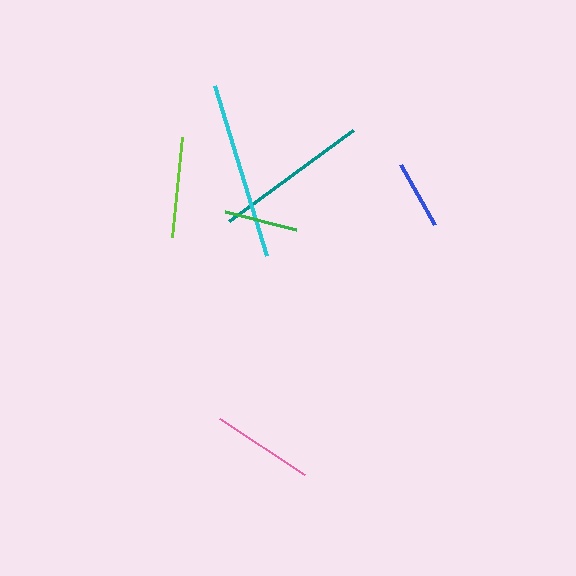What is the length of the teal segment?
The teal segment is approximately 154 pixels long.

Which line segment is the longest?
The cyan line is the longest at approximately 178 pixels.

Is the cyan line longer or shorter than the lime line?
The cyan line is longer than the lime line.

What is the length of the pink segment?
The pink segment is approximately 101 pixels long.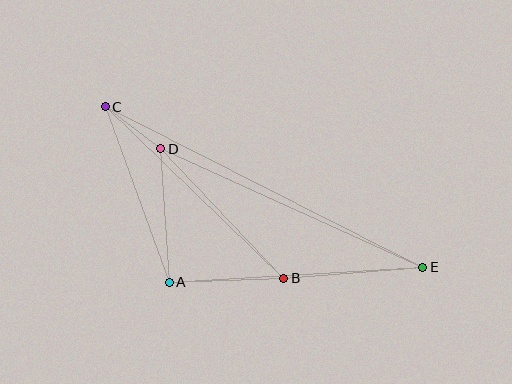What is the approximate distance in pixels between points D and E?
The distance between D and E is approximately 288 pixels.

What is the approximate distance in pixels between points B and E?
The distance between B and E is approximately 140 pixels.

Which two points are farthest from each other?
Points C and E are farthest from each other.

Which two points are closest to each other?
Points C and D are closest to each other.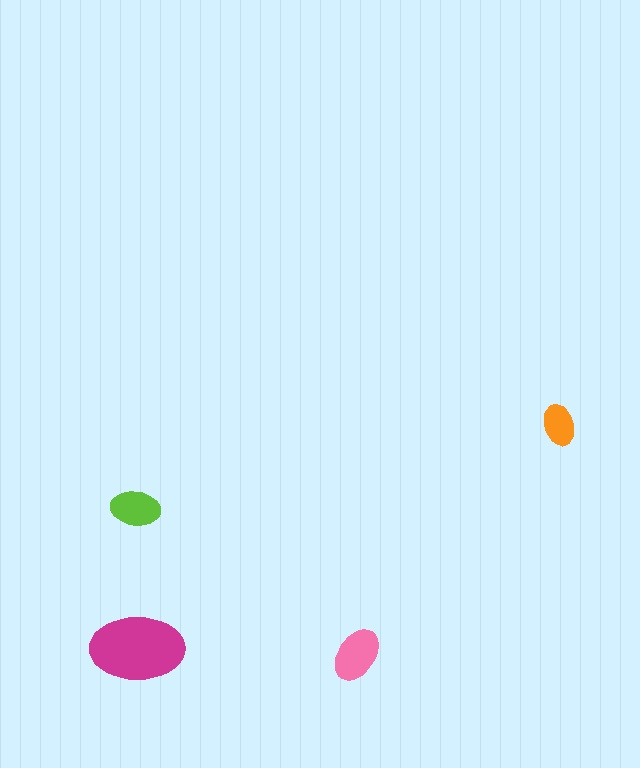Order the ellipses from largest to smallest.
the magenta one, the pink one, the lime one, the orange one.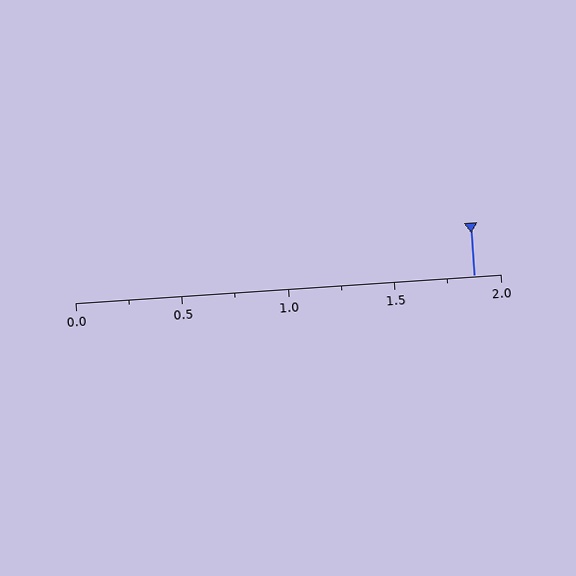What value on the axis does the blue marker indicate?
The marker indicates approximately 1.88.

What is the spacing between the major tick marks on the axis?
The major ticks are spaced 0.5 apart.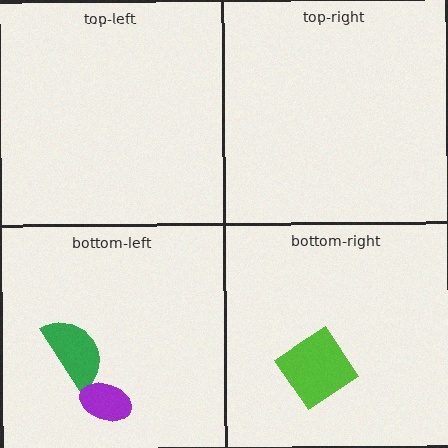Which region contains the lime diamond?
The bottom-right region.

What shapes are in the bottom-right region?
The lime diamond.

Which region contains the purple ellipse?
The bottom-left region.